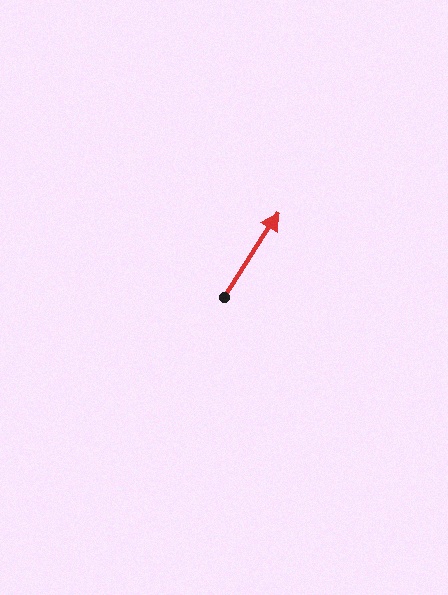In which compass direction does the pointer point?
Northeast.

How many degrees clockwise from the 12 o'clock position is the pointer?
Approximately 33 degrees.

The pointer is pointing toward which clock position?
Roughly 1 o'clock.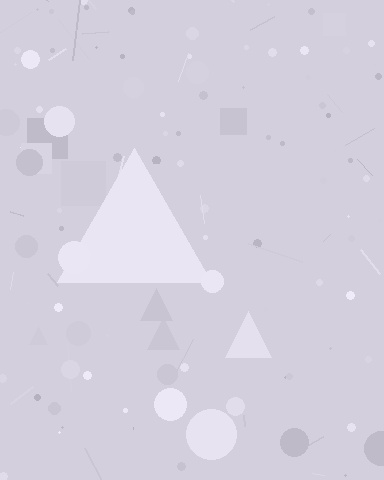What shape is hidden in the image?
A triangle is hidden in the image.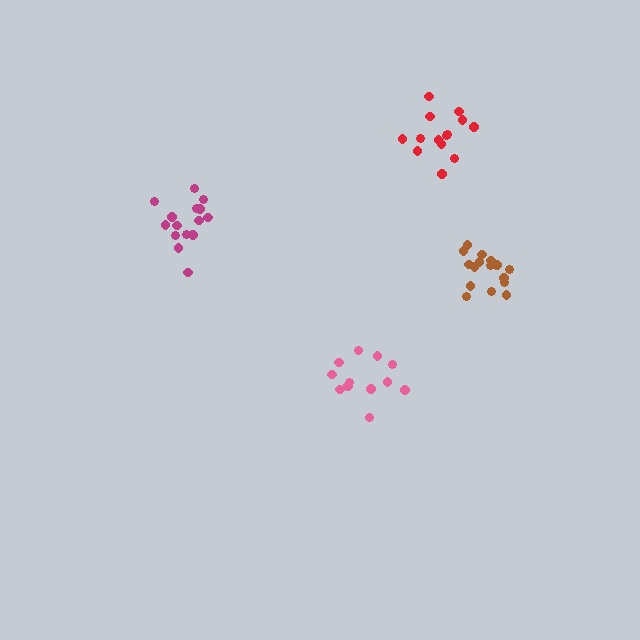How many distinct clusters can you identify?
There are 4 distinct clusters.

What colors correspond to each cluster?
The clusters are colored: brown, red, magenta, pink.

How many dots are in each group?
Group 1: 16 dots, Group 2: 14 dots, Group 3: 15 dots, Group 4: 12 dots (57 total).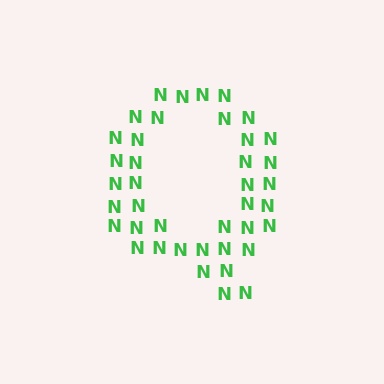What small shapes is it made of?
It is made of small letter N's.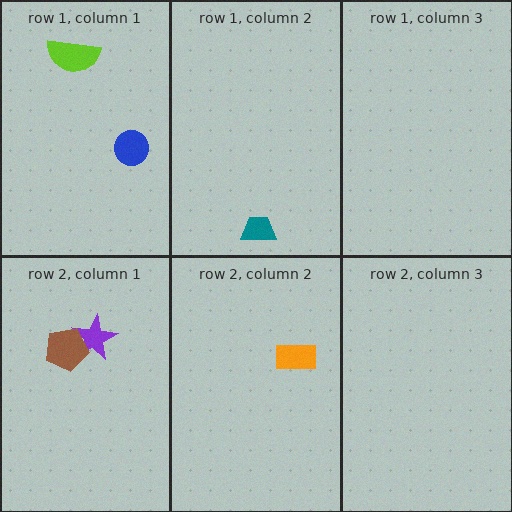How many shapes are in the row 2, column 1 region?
2.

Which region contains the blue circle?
The row 1, column 1 region.